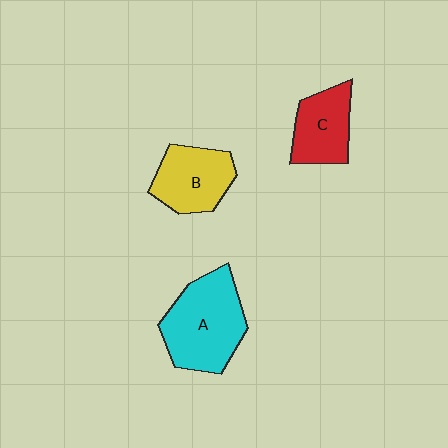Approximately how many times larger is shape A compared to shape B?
Approximately 1.4 times.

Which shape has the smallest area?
Shape C (red).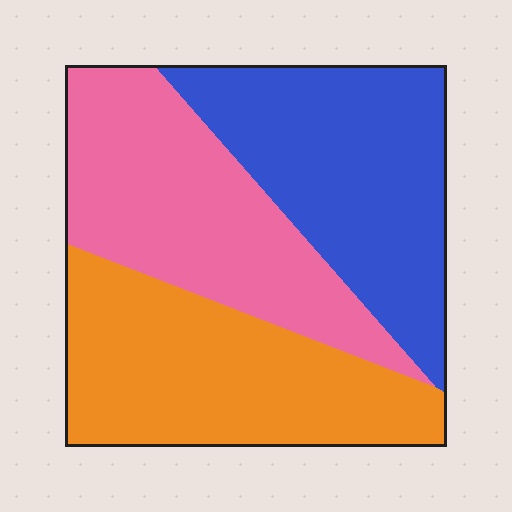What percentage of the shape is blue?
Blue covers about 35% of the shape.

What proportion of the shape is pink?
Pink takes up about one third (1/3) of the shape.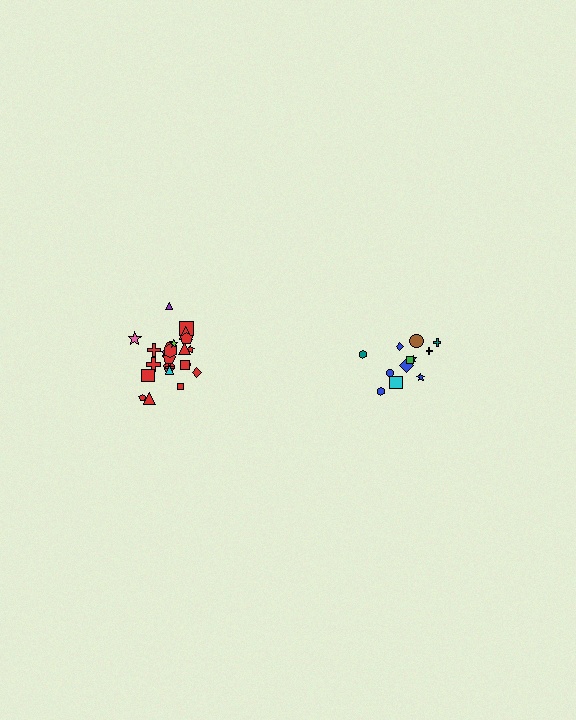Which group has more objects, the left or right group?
The left group.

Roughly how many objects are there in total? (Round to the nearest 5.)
Roughly 35 objects in total.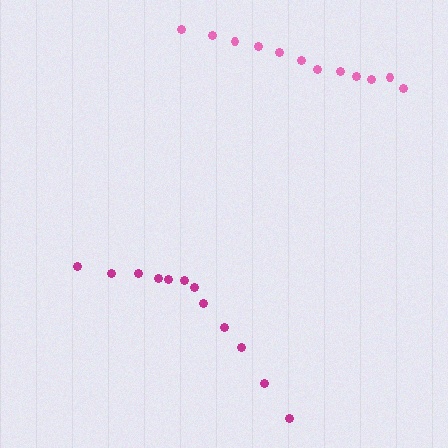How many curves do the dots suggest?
There are 2 distinct paths.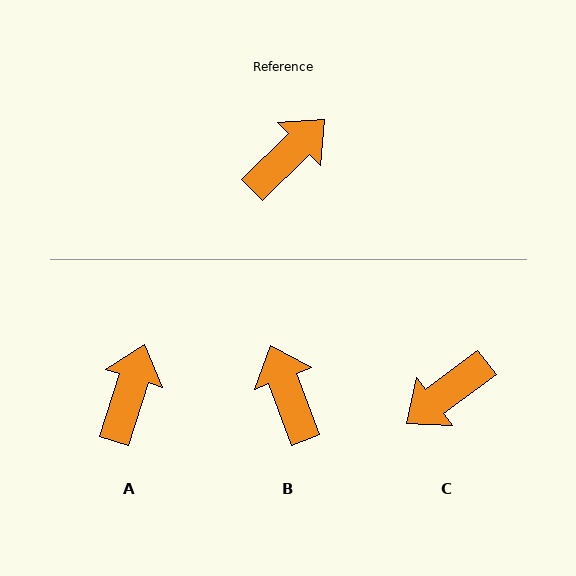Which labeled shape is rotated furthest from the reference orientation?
C, about 173 degrees away.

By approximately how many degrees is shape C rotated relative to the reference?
Approximately 173 degrees counter-clockwise.